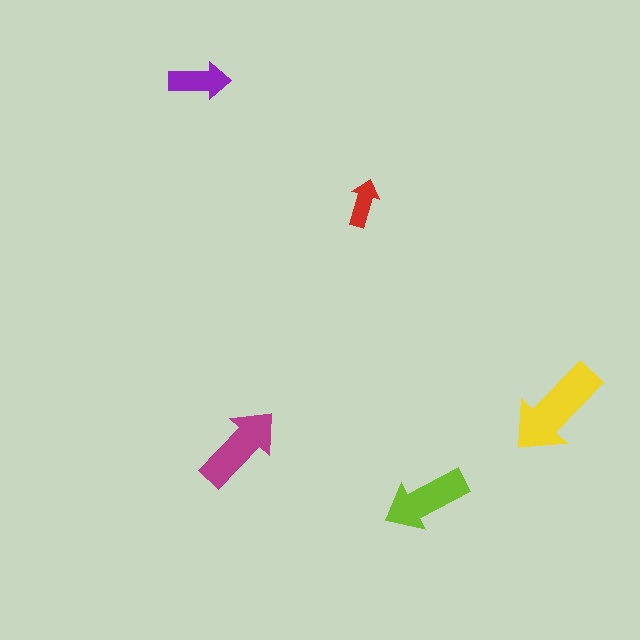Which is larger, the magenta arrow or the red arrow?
The magenta one.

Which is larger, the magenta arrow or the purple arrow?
The magenta one.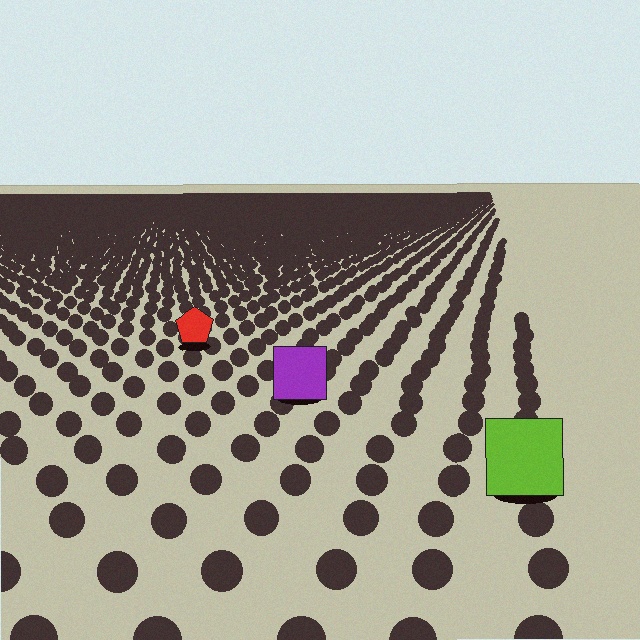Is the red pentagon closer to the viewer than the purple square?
No. The purple square is closer — you can tell from the texture gradient: the ground texture is coarser near it.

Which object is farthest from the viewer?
The red pentagon is farthest from the viewer. It appears smaller and the ground texture around it is denser.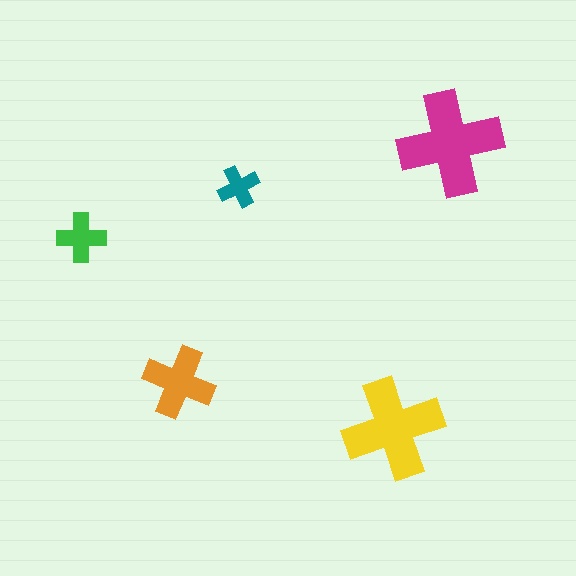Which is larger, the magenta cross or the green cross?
The magenta one.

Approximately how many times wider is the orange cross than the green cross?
About 1.5 times wider.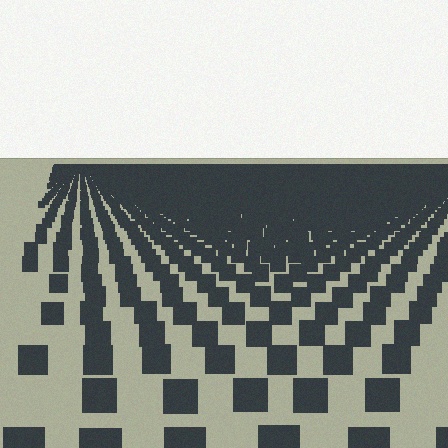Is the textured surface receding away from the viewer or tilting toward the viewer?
The surface is receding away from the viewer. Texture elements get smaller and denser toward the top.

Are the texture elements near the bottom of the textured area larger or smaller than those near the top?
Larger. Near the bottom, elements are closer to the viewer and appear at a bigger on-screen size.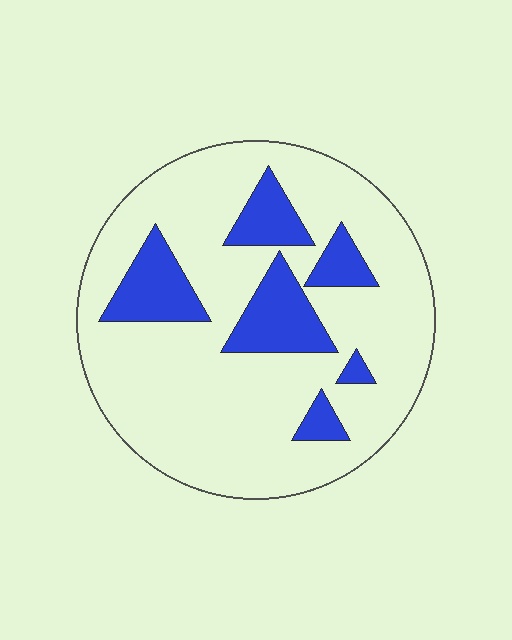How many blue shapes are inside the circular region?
6.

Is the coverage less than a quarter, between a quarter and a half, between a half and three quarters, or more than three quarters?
Less than a quarter.